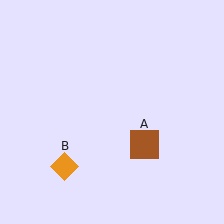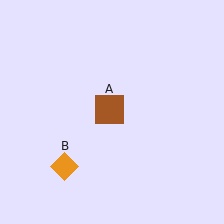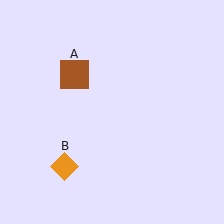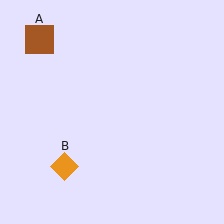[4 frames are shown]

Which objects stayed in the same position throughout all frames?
Orange diamond (object B) remained stationary.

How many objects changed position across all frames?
1 object changed position: brown square (object A).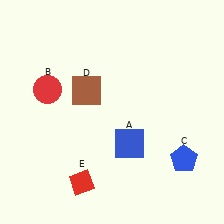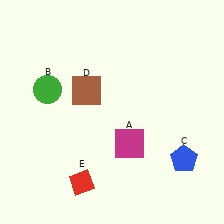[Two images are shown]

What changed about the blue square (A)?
In Image 1, A is blue. In Image 2, it changed to magenta.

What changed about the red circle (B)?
In Image 1, B is red. In Image 2, it changed to green.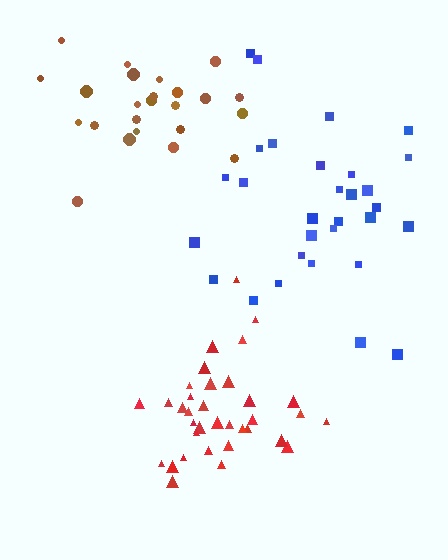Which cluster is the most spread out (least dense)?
Blue.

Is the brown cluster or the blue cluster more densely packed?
Brown.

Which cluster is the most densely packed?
Red.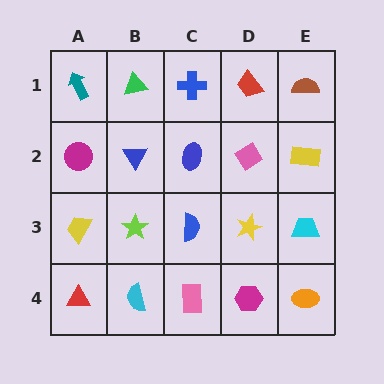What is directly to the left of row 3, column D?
A blue semicircle.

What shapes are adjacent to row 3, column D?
A pink diamond (row 2, column D), a magenta hexagon (row 4, column D), a blue semicircle (row 3, column C), a cyan trapezoid (row 3, column E).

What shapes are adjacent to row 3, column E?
A yellow rectangle (row 2, column E), an orange ellipse (row 4, column E), a yellow star (row 3, column D).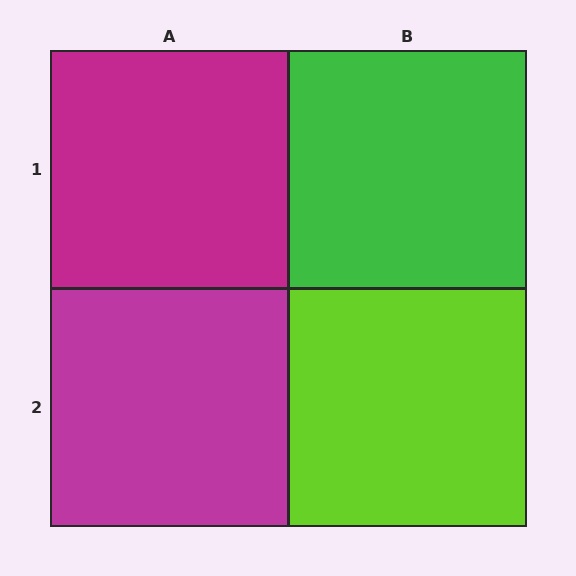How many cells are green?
1 cell is green.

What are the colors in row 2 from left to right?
Magenta, lime.